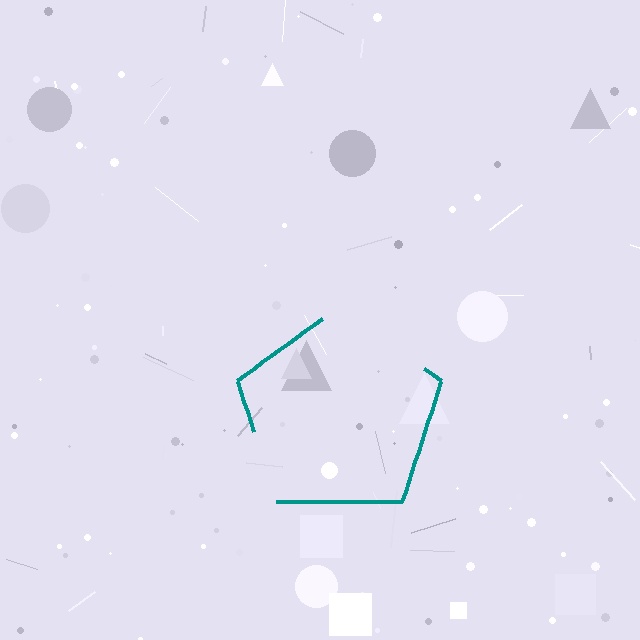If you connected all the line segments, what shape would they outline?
They would outline a pentagon.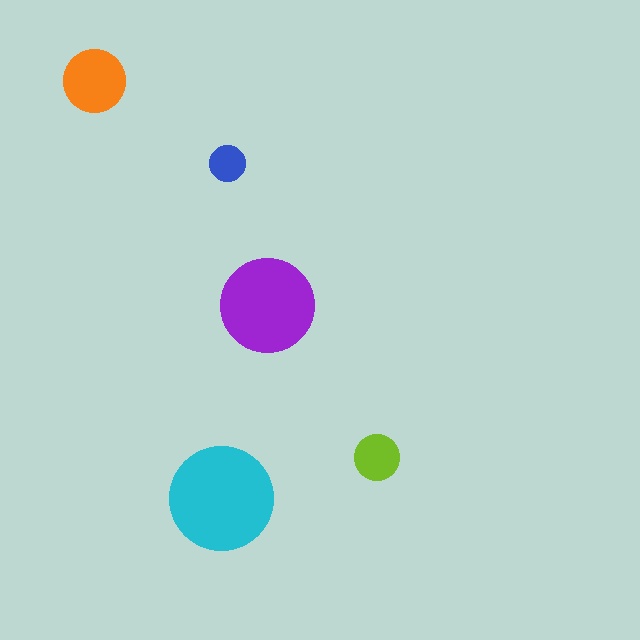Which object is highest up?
The orange circle is topmost.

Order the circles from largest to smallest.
the cyan one, the purple one, the orange one, the lime one, the blue one.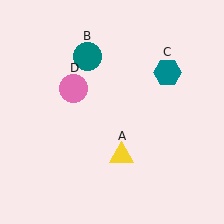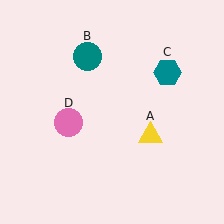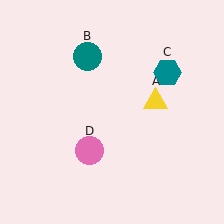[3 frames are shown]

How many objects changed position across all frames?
2 objects changed position: yellow triangle (object A), pink circle (object D).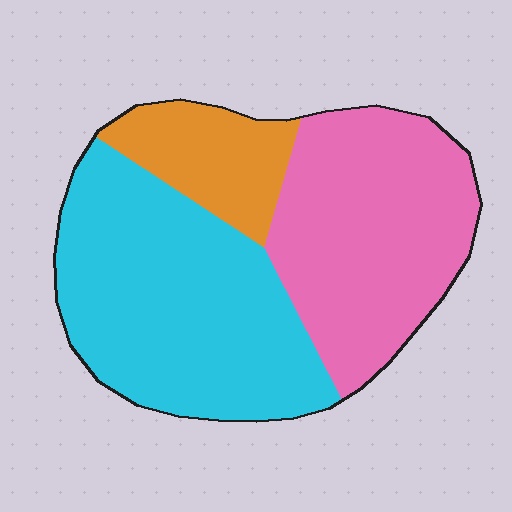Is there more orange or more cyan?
Cyan.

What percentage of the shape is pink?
Pink takes up about two fifths (2/5) of the shape.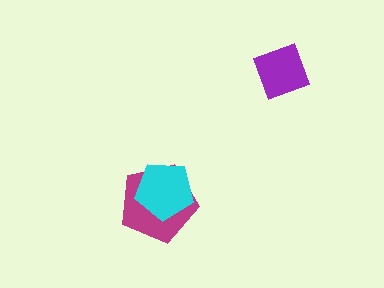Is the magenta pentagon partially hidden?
Yes, it is partially covered by another shape.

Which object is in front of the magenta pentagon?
The cyan pentagon is in front of the magenta pentagon.